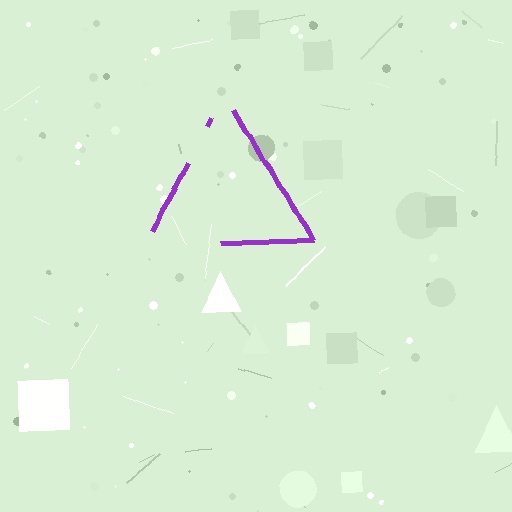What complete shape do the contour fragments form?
The contour fragments form a triangle.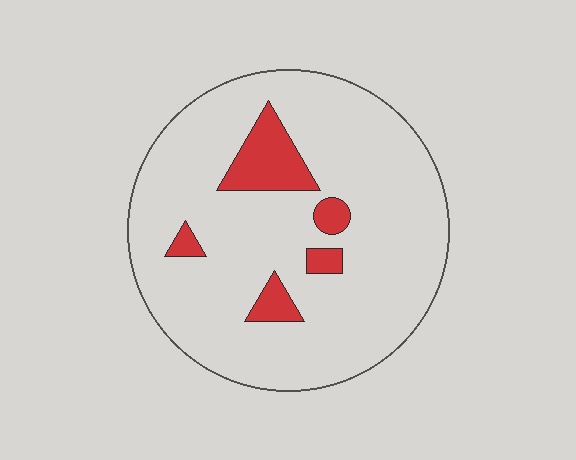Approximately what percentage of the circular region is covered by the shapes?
Approximately 10%.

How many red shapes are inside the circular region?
5.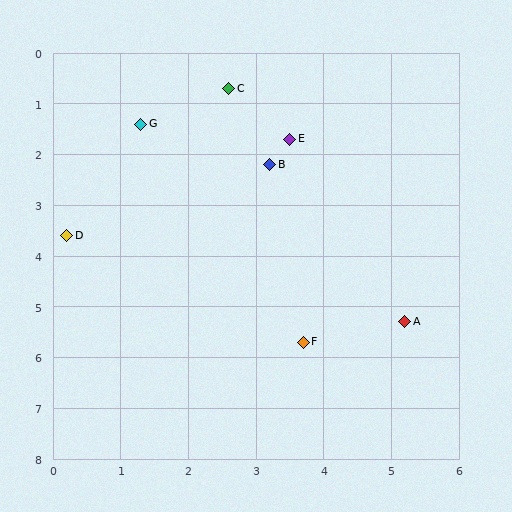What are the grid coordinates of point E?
Point E is at approximately (3.5, 1.7).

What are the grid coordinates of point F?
Point F is at approximately (3.7, 5.7).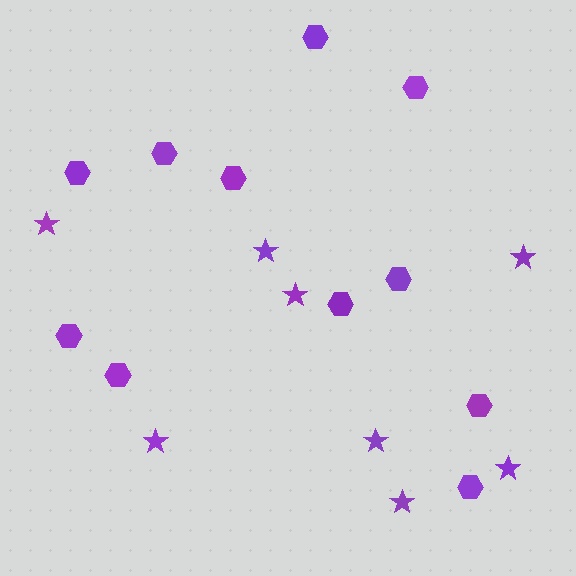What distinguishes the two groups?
There are 2 groups: one group of hexagons (11) and one group of stars (8).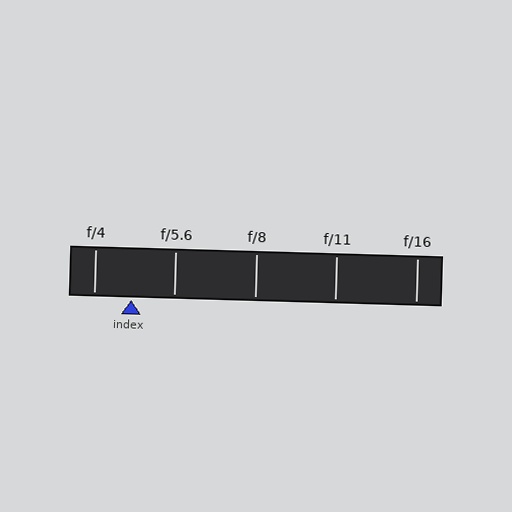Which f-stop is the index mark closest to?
The index mark is closest to f/4.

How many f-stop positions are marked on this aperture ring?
There are 5 f-stop positions marked.